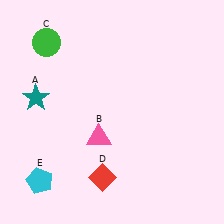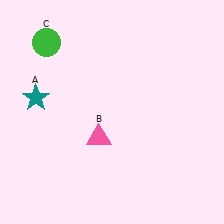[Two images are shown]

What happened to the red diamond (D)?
The red diamond (D) was removed in Image 2. It was in the bottom-left area of Image 1.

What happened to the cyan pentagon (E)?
The cyan pentagon (E) was removed in Image 2. It was in the bottom-left area of Image 1.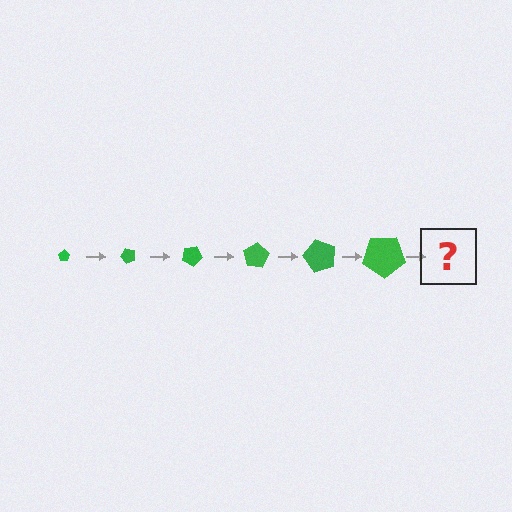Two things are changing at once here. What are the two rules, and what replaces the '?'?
The two rules are that the pentagon grows larger each step and it rotates 50 degrees each step. The '?' should be a pentagon, larger than the previous one and rotated 300 degrees from the start.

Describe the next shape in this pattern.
It should be a pentagon, larger than the previous one and rotated 300 degrees from the start.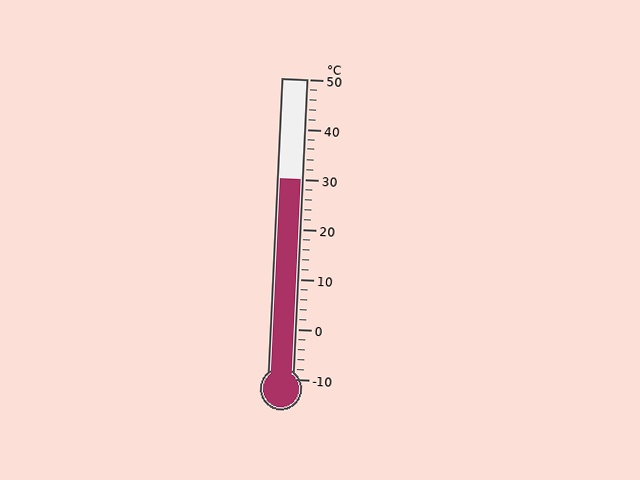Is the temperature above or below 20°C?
The temperature is above 20°C.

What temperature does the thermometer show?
The thermometer shows approximately 30°C.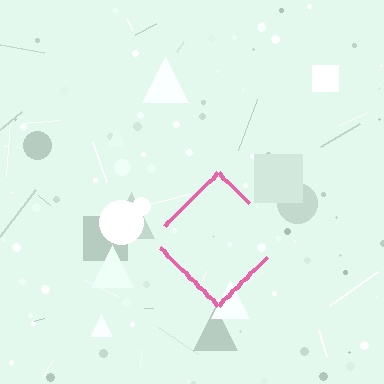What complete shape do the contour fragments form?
The contour fragments form a diamond.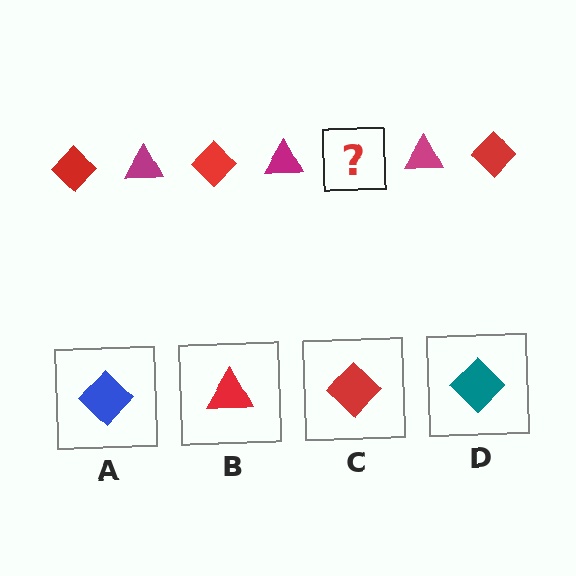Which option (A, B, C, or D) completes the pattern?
C.